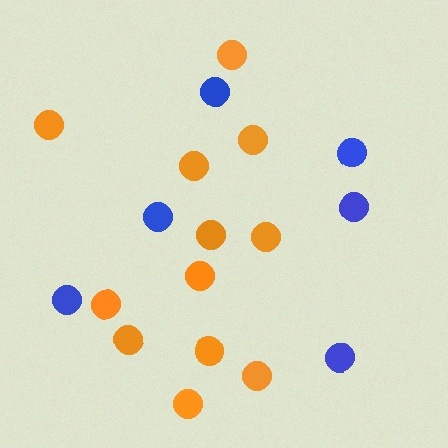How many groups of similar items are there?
There are 2 groups: one group of blue circles (6) and one group of orange circles (12).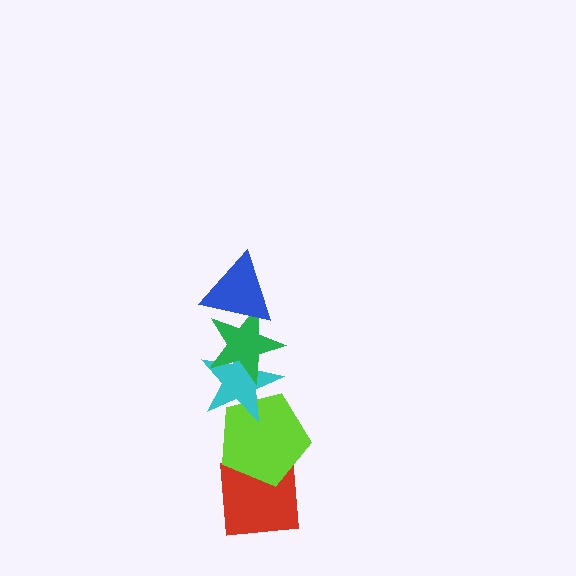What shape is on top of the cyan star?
The green star is on top of the cyan star.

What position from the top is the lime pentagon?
The lime pentagon is 4th from the top.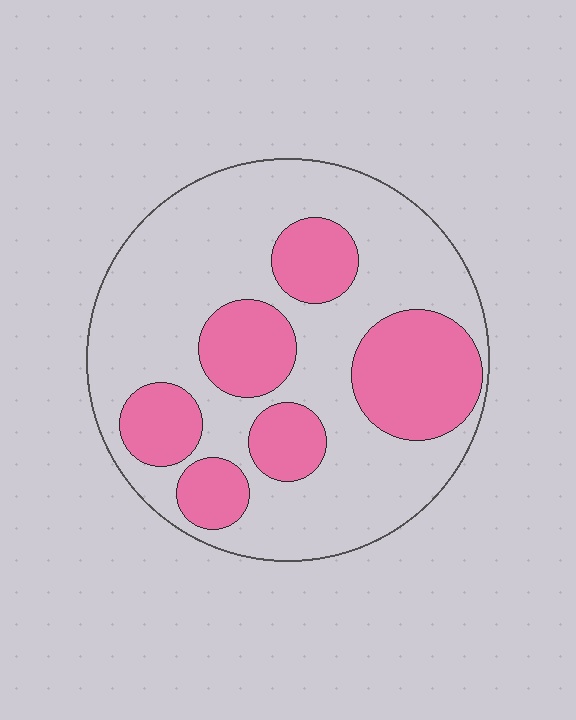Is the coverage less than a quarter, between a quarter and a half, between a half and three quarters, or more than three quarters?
Between a quarter and a half.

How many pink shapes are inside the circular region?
6.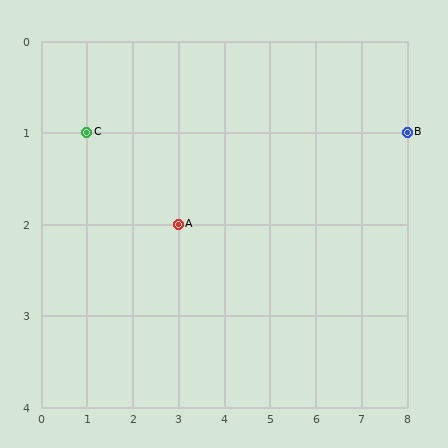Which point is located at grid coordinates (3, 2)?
Point A is at (3, 2).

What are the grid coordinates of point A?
Point A is at grid coordinates (3, 2).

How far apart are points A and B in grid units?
Points A and B are 5 columns and 1 row apart (about 5.1 grid units diagonally).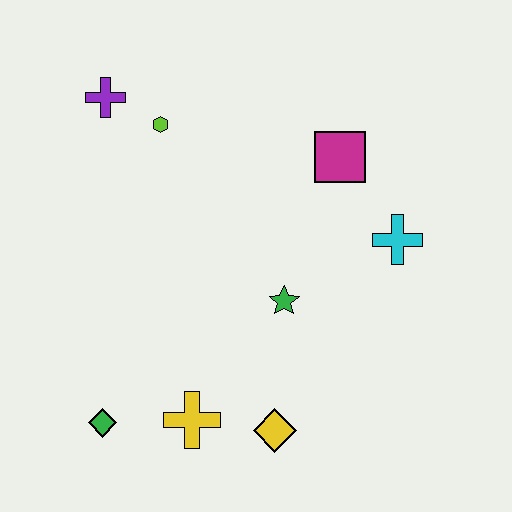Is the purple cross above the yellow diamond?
Yes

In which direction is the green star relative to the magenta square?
The green star is below the magenta square.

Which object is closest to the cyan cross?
The magenta square is closest to the cyan cross.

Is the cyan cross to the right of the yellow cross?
Yes